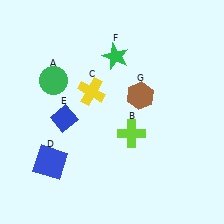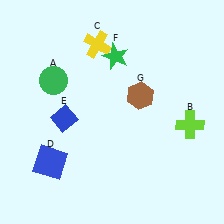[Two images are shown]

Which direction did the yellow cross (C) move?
The yellow cross (C) moved up.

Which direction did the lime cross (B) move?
The lime cross (B) moved right.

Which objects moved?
The objects that moved are: the lime cross (B), the yellow cross (C).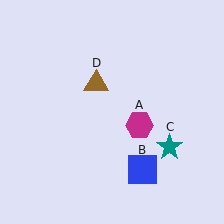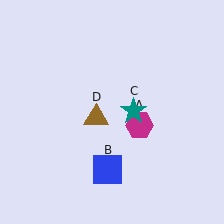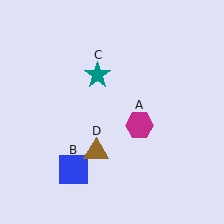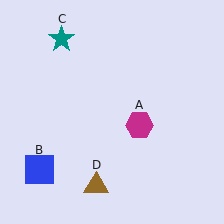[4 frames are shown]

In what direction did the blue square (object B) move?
The blue square (object B) moved left.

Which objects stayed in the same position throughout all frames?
Magenta hexagon (object A) remained stationary.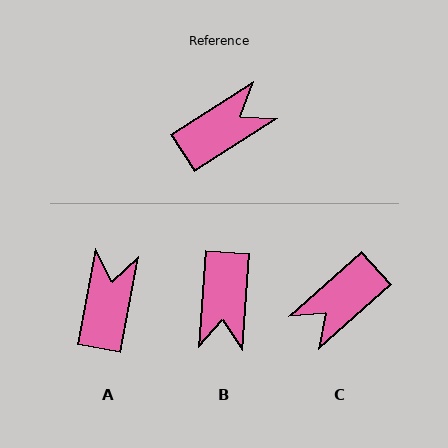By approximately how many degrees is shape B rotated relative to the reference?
Approximately 127 degrees clockwise.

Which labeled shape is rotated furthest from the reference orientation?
C, about 171 degrees away.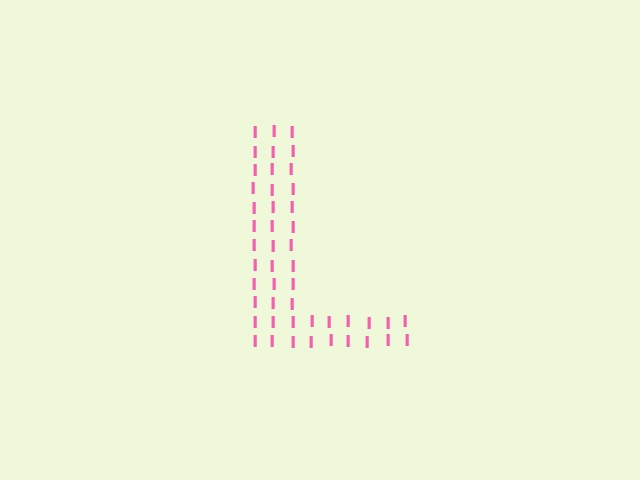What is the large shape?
The large shape is the letter L.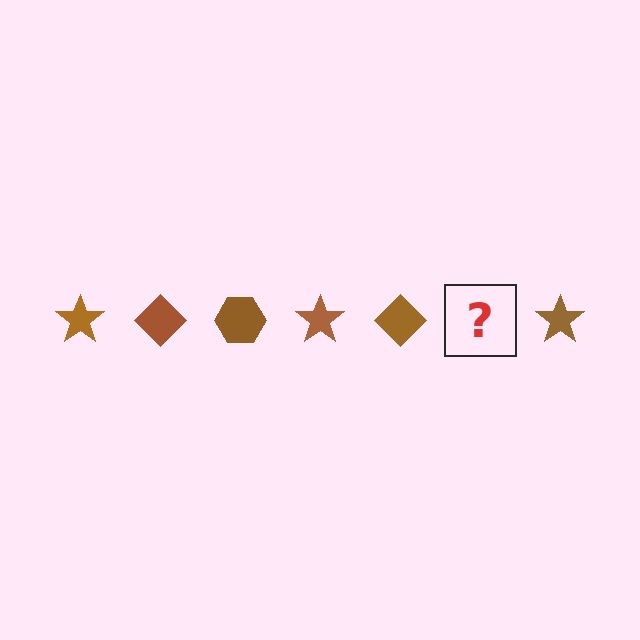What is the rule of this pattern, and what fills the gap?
The rule is that the pattern cycles through star, diamond, hexagon shapes in brown. The gap should be filled with a brown hexagon.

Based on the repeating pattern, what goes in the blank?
The blank should be a brown hexagon.